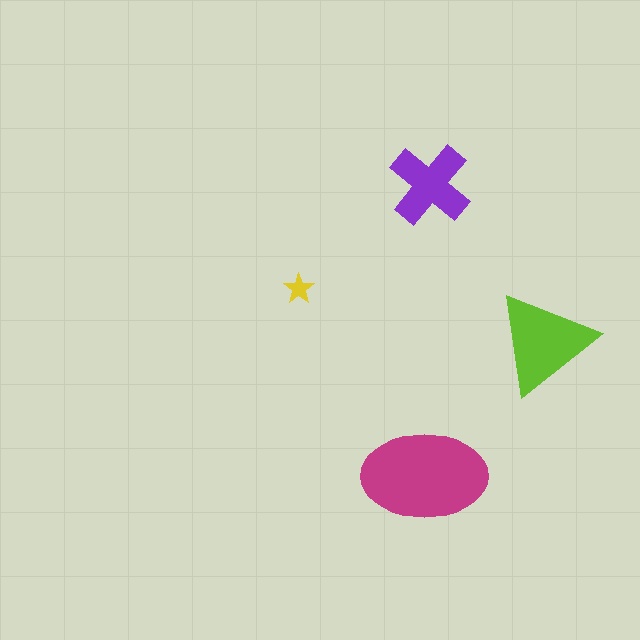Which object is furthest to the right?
The lime triangle is rightmost.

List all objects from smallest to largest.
The yellow star, the purple cross, the lime triangle, the magenta ellipse.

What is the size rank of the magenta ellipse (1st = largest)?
1st.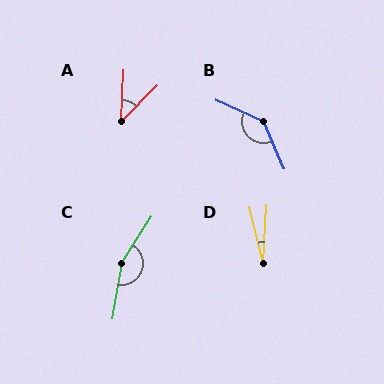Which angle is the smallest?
D, at approximately 17 degrees.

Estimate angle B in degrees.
Approximately 138 degrees.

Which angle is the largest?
C, at approximately 157 degrees.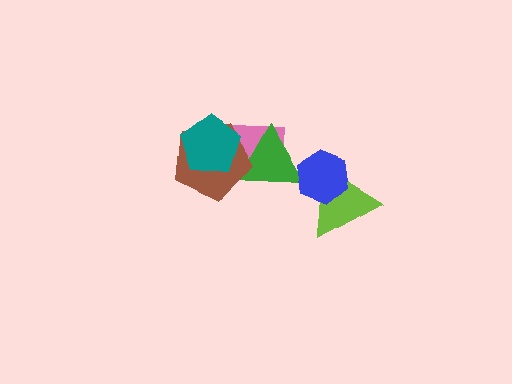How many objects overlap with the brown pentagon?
3 objects overlap with the brown pentagon.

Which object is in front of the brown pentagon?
The teal pentagon is in front of the brown pentagon.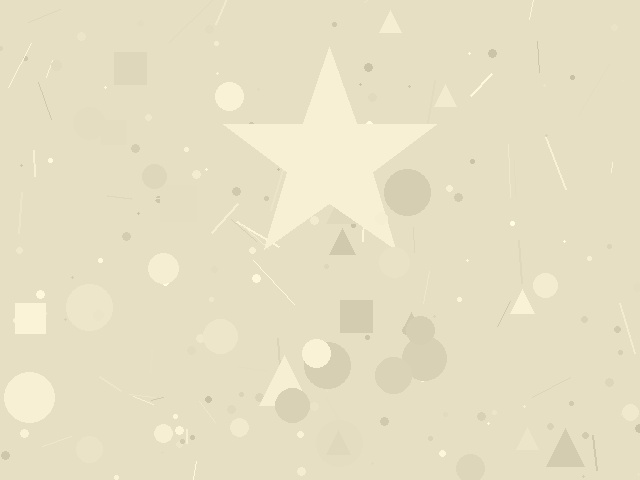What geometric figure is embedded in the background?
A star is embedded in the background.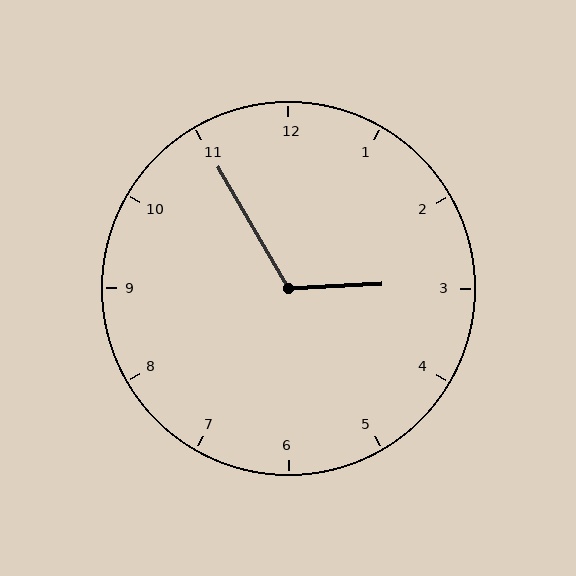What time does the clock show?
2:55.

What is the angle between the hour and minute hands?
Approximately 118 degrees.